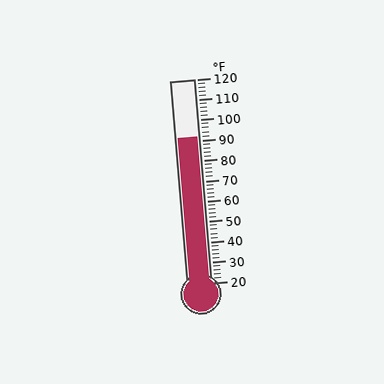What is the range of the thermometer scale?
The thermometer scale ranges from 20°F to 120°F.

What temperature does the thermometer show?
The thermometer shows approximately 92°F.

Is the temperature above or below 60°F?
The temperature is above 60°F.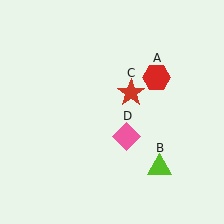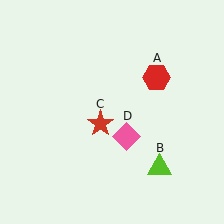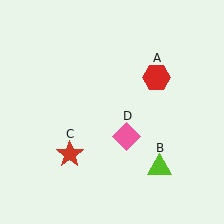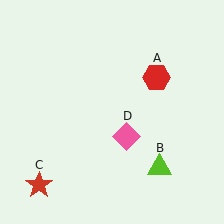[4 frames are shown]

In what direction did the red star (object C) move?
The red star (object C) moved down and to the left.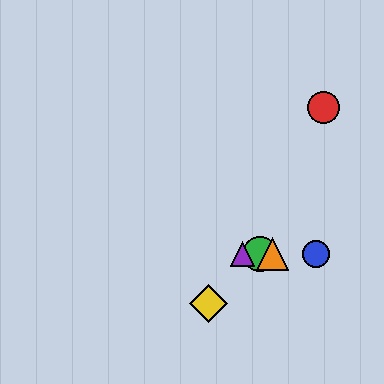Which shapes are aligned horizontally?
The blue circle, the green circle, the purple triangle, the orange triangle are aligned horizontally.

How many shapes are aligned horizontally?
4 shapes (the blue circle, the green circle, the purple triangle, the orange triangle) are aligned horizontally.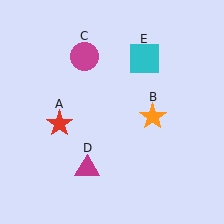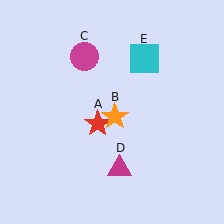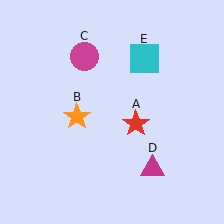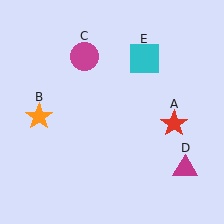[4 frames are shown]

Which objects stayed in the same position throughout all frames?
Magenta circle (object C) and cyan square (object E) remained stationary.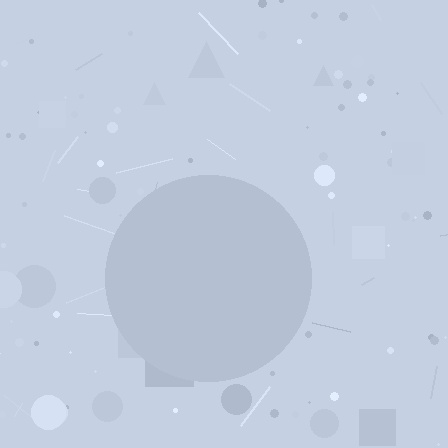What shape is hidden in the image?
A circle is hidden in the image.